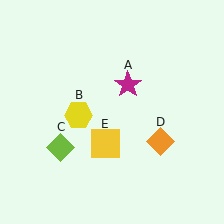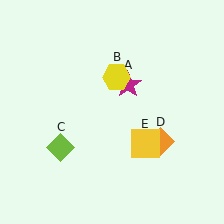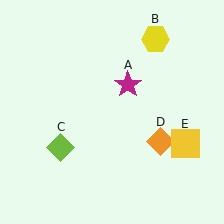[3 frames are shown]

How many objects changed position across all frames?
2 objects changed position: yellow hexagon (object B), yellow square (object E).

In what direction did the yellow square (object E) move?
The yellow square (object E) moved right.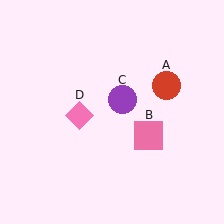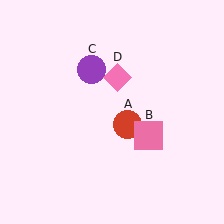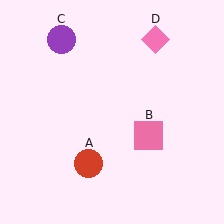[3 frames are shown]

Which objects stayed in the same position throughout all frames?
Pink square (object B) remained stationary.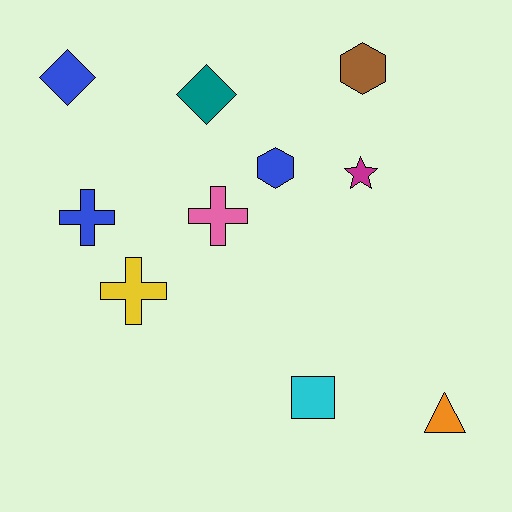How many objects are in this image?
There are 10 objects.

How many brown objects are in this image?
There is 1 brown object.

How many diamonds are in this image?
There are 2 diamonds.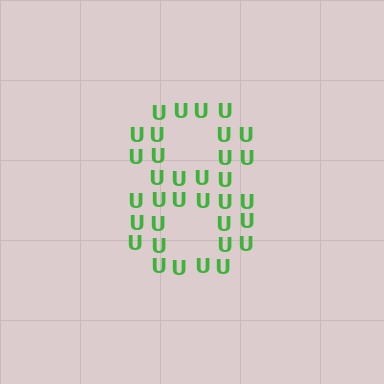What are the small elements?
The small elements are letter U's.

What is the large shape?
The large shape is the digit 8.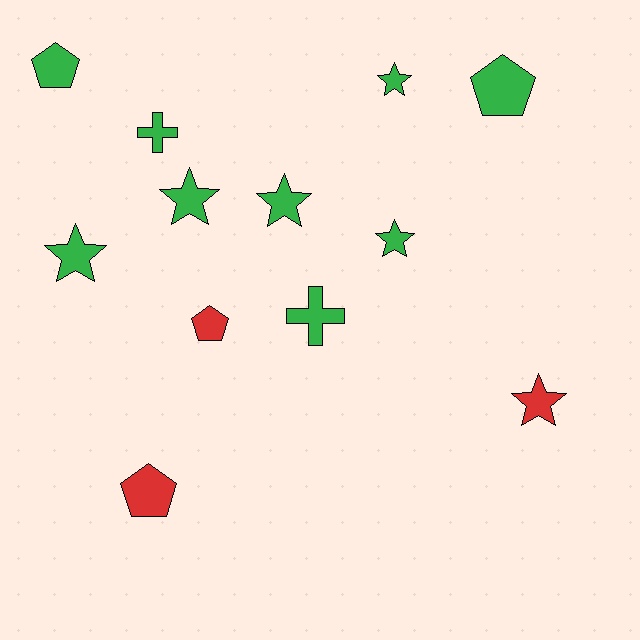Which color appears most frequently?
Green, with 9 objects.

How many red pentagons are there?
There are 2 red pentagons.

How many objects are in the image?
There are 12 objects.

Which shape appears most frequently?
Star, with 6 objects.